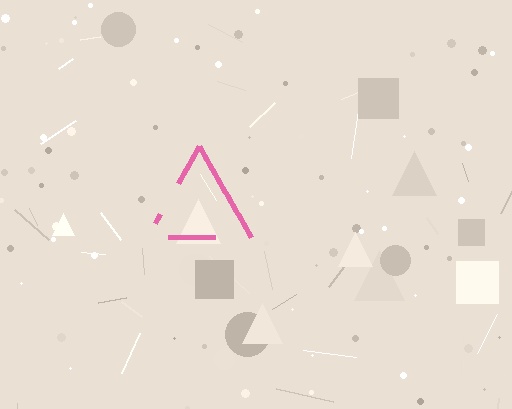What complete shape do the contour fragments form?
The contour fragments form a triangle.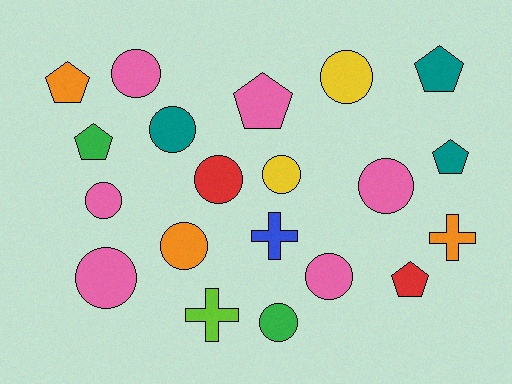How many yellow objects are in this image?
There are 2 yellow objects.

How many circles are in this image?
There are 11 circles.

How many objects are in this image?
There are 20 objects.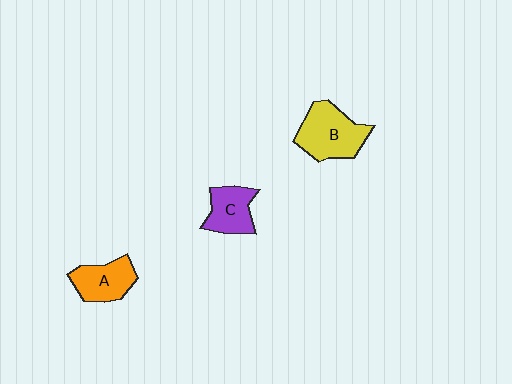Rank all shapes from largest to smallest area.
From largest to smallest: B (yellow), A (orange), C (purple).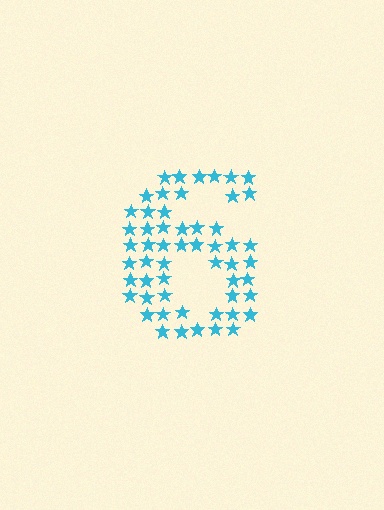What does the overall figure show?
The overall figure shows the digit 6.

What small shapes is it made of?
It is made of small stars.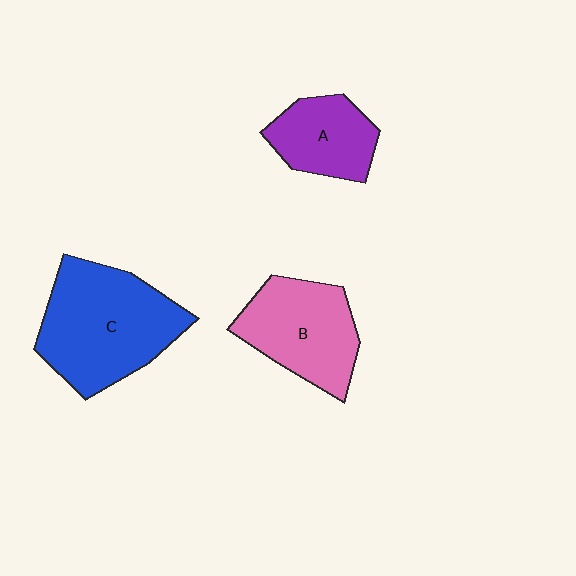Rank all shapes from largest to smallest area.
From largest to smallest: C (blue), B (pink), A (purple).